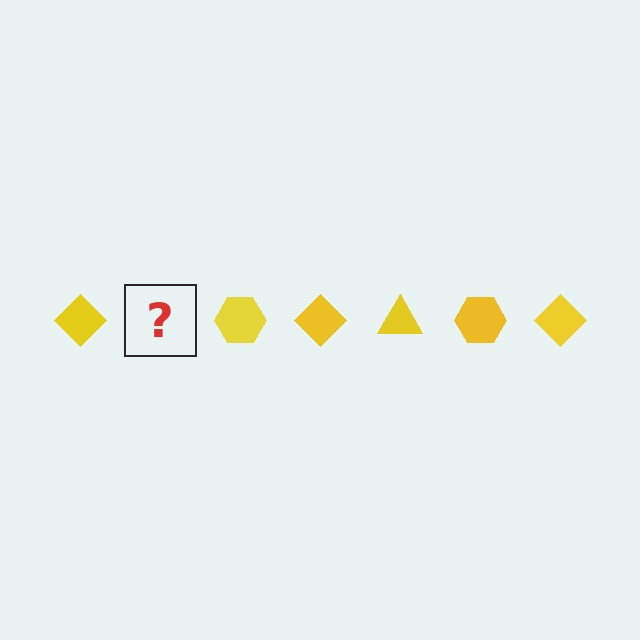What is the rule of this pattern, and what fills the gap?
The rule is that the pattern cycles through diamond, triangle, hexagon shapes in yellow. The gap should be filled with a yellow triangle.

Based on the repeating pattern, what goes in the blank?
The blank should be a yellow triangle.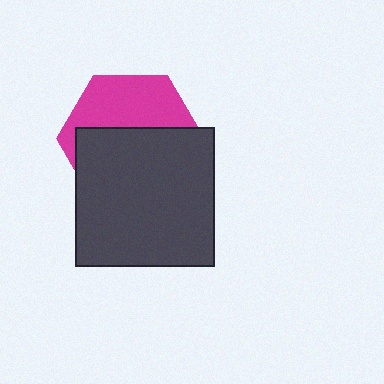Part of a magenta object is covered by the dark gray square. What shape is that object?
It is a hexagon.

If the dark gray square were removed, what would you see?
You would see the complete magenta hexagon.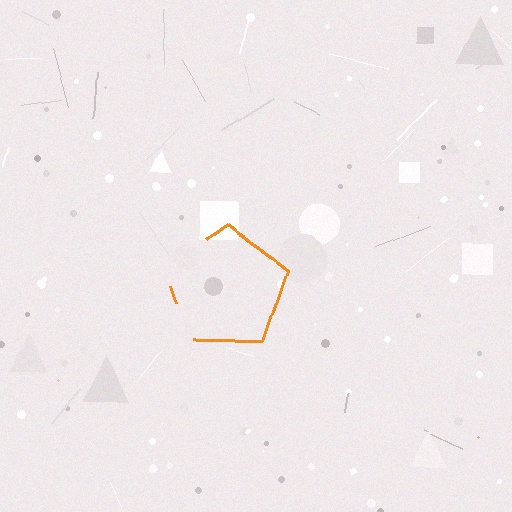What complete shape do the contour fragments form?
The contour fragments form a pentagon.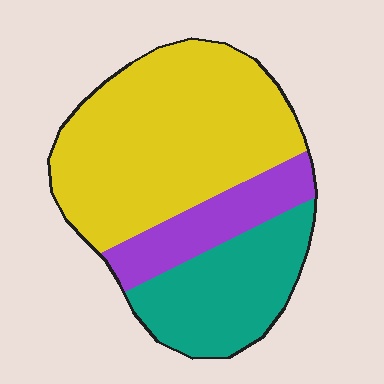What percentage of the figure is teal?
Teal covers roughly 25% of the figure.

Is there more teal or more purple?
Teal.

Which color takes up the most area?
Yellow, at roughly 55%.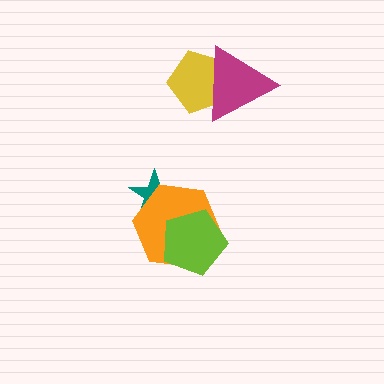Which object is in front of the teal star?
The orange hexagon is in front of the teal star.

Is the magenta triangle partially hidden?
No, no other shape covers it.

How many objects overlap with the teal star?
1 object overlaps with the teal star.